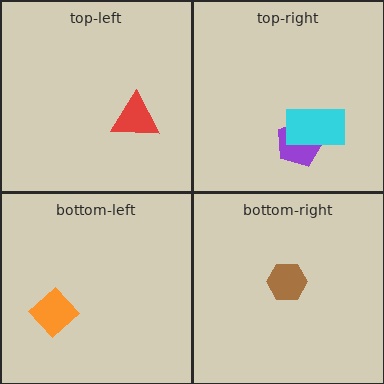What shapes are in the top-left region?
The red triangle.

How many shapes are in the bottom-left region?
1.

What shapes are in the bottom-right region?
The brown hexagon.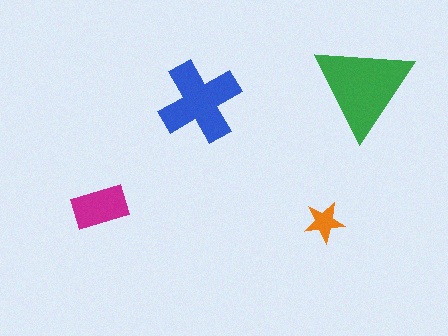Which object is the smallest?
The orange star.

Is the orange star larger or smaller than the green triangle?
Smaller.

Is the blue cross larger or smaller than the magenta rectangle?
Larger.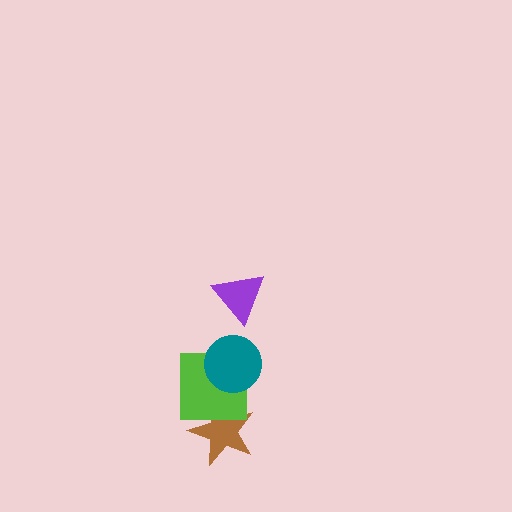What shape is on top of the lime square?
The teal circle is on top of the lime square.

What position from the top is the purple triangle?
The purple triangle is 1st from the top.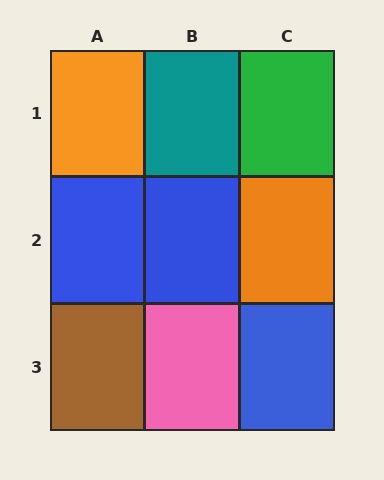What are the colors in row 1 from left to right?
Orange, teal, green.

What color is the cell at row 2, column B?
Blue.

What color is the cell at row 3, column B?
Pink.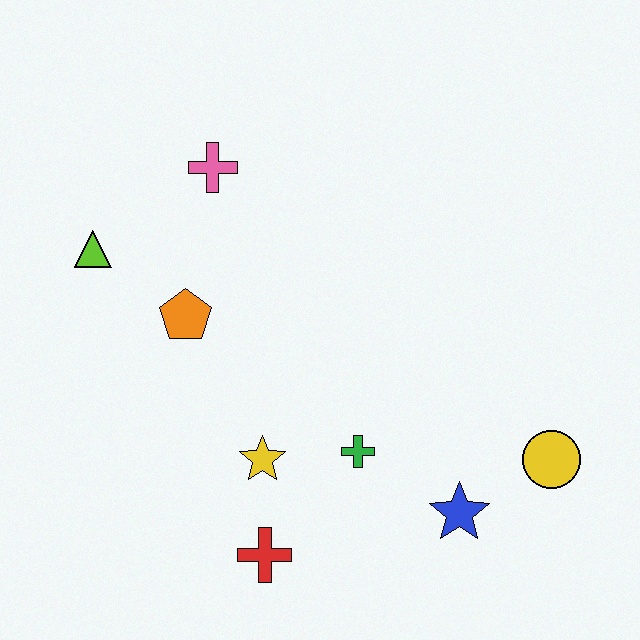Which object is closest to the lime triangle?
The orange pentagon is closest to the lime triangle.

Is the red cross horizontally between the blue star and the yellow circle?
No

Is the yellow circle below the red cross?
No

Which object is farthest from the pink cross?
The yellow circle is farthest from the pink cross.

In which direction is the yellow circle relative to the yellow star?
The yellow circle is to the right of the yellow star.